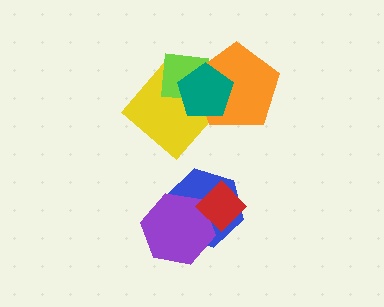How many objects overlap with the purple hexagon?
2 objects overlap with the purple hexagon.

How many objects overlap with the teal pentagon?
3 objects overlap with the teal pentagon.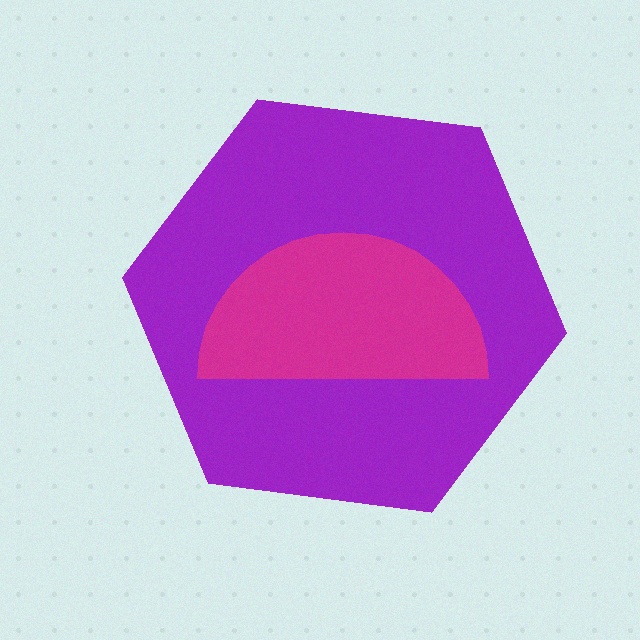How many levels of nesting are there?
2.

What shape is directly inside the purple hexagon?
The magenta semicircle.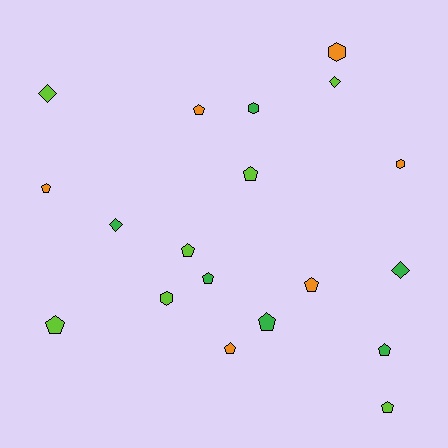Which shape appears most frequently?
Pentagon, with 11 objects.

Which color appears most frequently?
Lime, with 7 objects.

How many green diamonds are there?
There are 2 green diamonds.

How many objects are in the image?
There are 19 objects.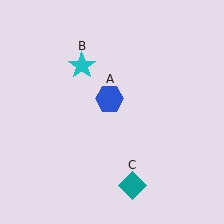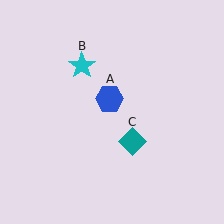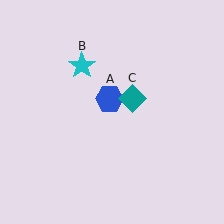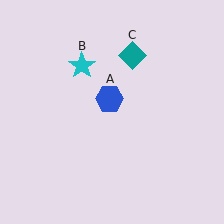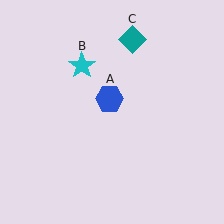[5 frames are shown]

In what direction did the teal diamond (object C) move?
The teal diamond (object C) moved up.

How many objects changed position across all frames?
1 object changed position: teal diamond (object C).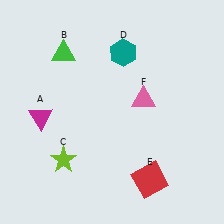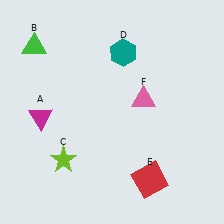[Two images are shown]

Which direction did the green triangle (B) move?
The green triangle (B) moved left.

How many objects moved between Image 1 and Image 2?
1 object moved between the two images.